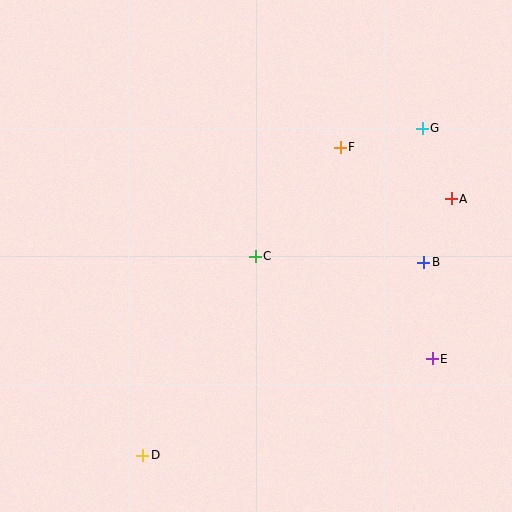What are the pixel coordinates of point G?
Point G is at (422, 128).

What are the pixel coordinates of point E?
Point E is at (432, 359).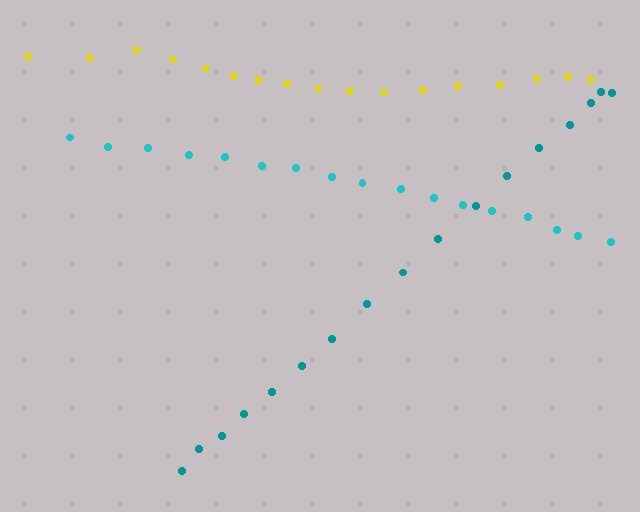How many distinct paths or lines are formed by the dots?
There are 3 distinct paths.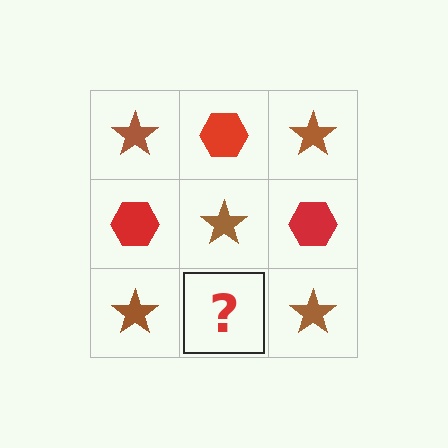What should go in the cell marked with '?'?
The missing cell should contain a red hexagon.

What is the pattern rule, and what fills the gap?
The rule is that it alternates brown star and red hexagon in a checkerboard pattern. The gap should be filled with a red hexagon.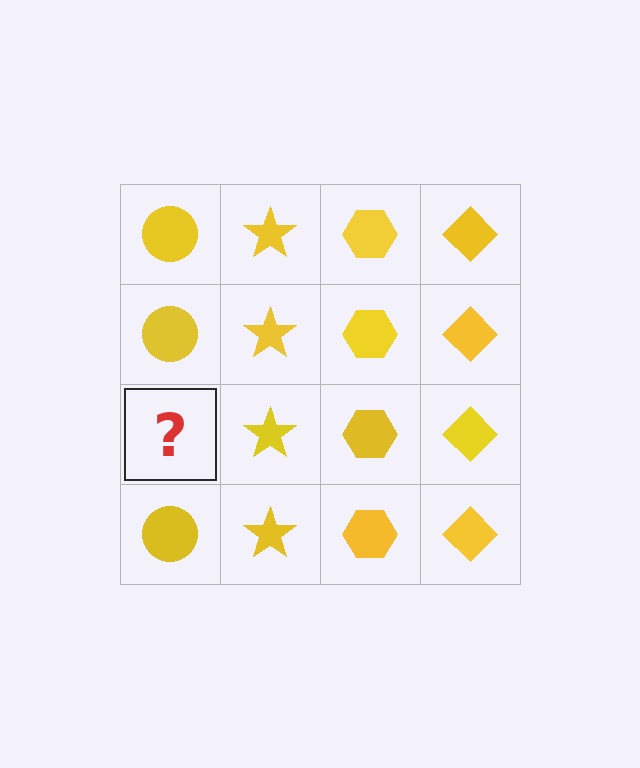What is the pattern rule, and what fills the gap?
The rule is that each column has a consistent shape. The gap should be filled with a yellow circle.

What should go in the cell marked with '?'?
The missing cell should contain a yellow circle.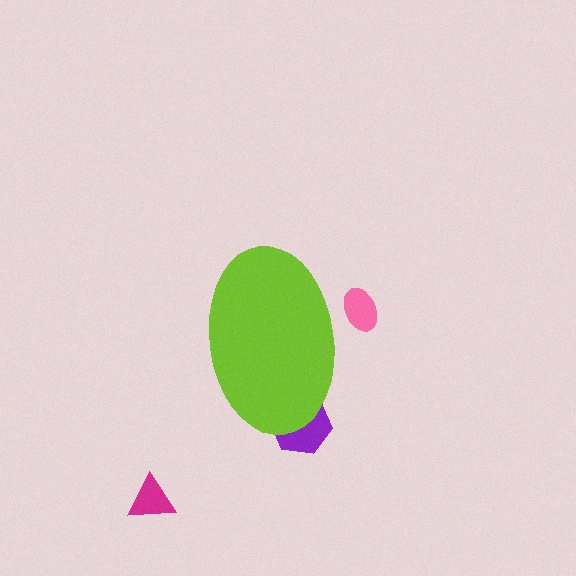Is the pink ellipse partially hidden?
Yes, the pink ellipse is partially hidden behind the lime ellipse.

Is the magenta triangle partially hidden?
No, the magenta triangle is fully visible.